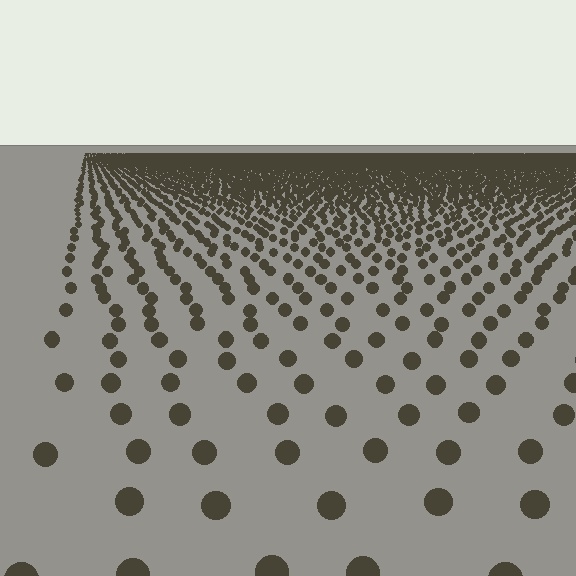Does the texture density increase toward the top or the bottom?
Density increases toward the top.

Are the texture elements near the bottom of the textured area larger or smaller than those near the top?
Larger. Near the bottom, elements are closer to the viewer and appear at a bigger on-screen size.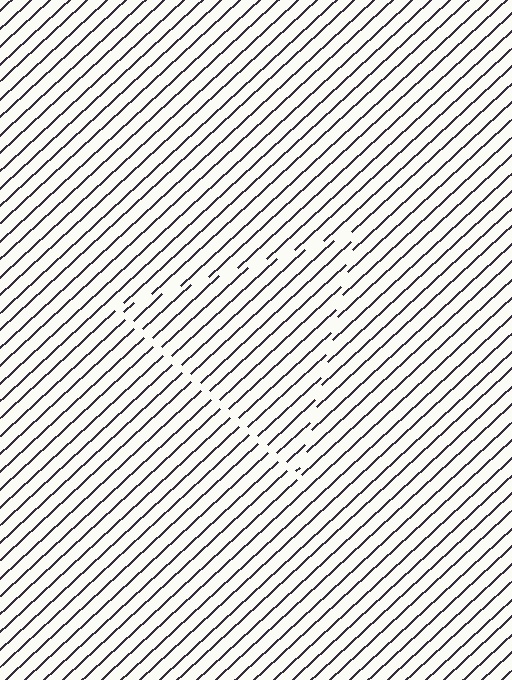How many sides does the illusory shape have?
3 sides — the line-ends trace a triangle.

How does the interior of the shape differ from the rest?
The interior of the shape contains the same grating, shifted by half a period — the contour is defined by the phase discontinuity where line-ends from the inner and outer gratings abut.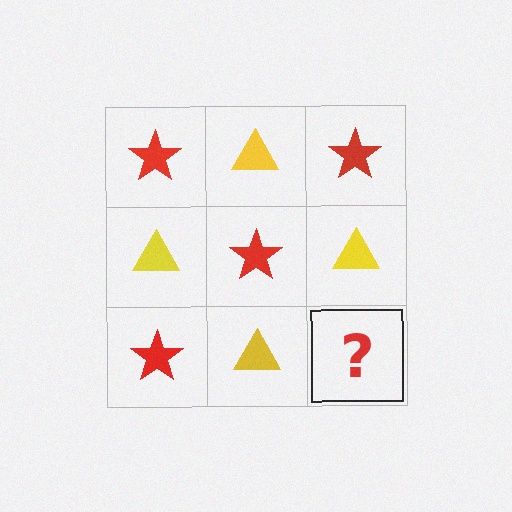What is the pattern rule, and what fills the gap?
The rule is that it alternates red star and yellow triangle in a checkerboard pattern. The gap should be filled with a red star.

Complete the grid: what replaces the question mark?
The question mark should be replaced with a red star.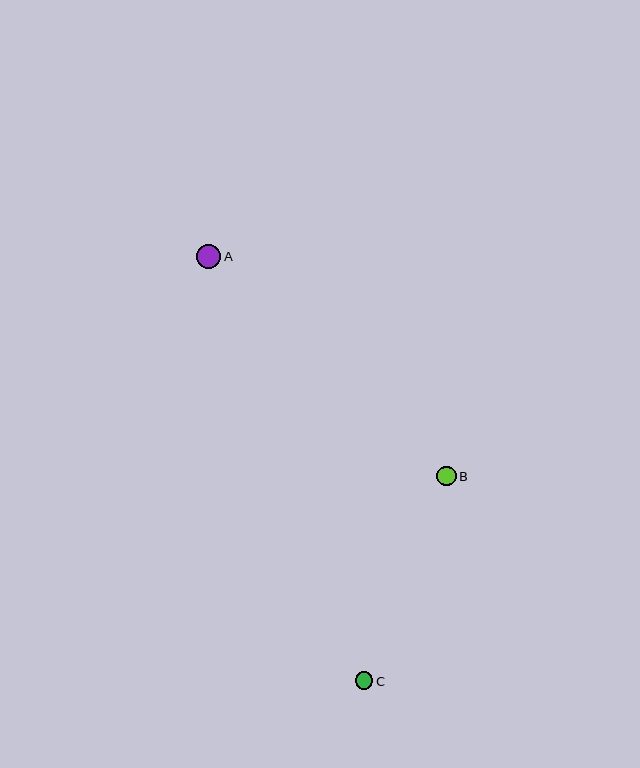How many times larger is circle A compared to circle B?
Circle A is approximately 1.3 times the size of circle B.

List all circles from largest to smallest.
From largest to smallest: A, B, C.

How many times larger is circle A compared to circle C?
Circle A is approximately 1.4 times the size of circle C.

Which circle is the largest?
Circle A is the largest with a size of approximately 24 pixels.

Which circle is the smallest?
Circle C is the smallest with a size of approximately 17 pixels.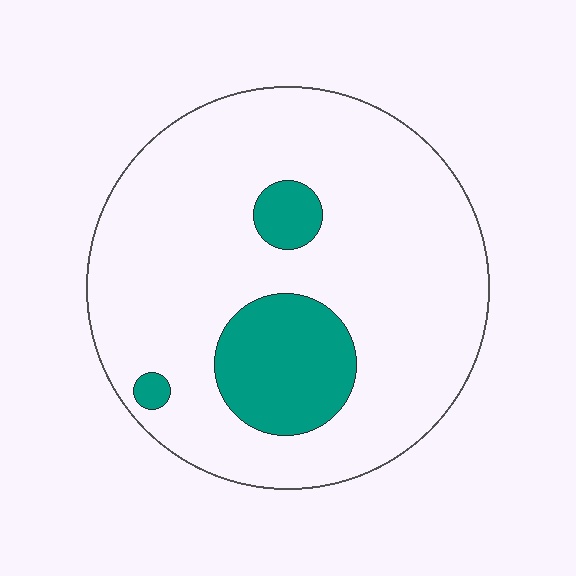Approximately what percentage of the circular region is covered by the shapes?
Approximately 15%.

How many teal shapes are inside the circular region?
3.